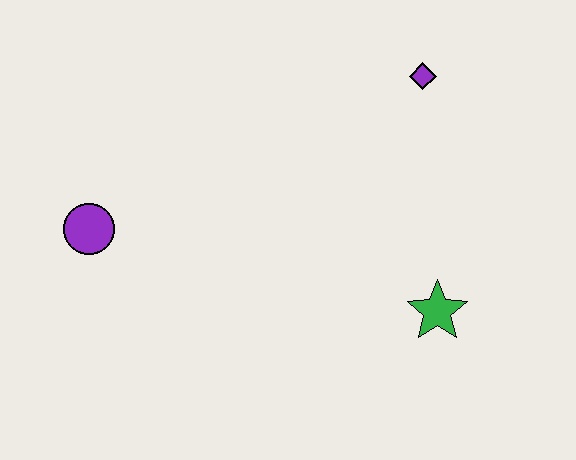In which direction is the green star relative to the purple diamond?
The green star is below the purple diamond.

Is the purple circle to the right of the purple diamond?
No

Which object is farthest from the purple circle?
The purple diamond is farthest from the purple circle.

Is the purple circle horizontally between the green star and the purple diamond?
No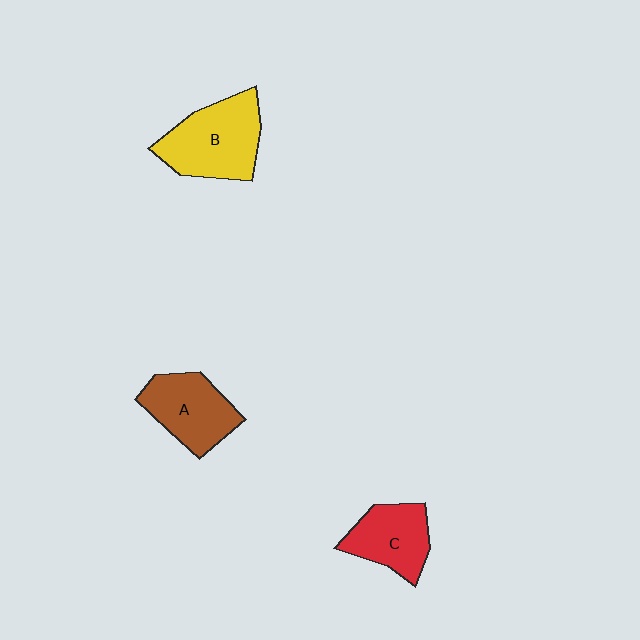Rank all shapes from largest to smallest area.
From largest to smallest: B (yellow), A (brown), C (red).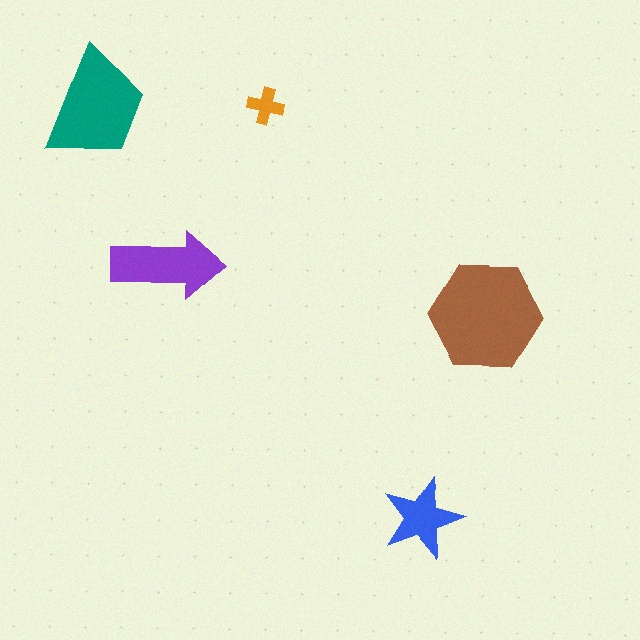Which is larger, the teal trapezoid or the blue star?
The teal trapezoid.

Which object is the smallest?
The orange cross.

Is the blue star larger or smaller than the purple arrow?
Smaller.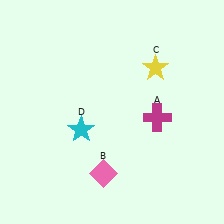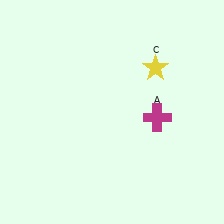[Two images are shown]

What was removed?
The pink diamond (B), the cyan star (D) were removed in Image 2.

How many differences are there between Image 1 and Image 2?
There are 2 differences between the two images.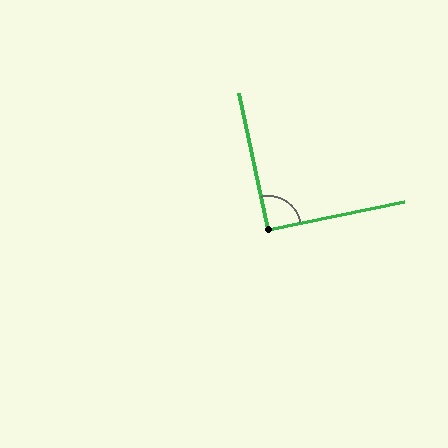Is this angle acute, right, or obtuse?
It is approximately a right angle.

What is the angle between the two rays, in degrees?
Approximately 91 degrees.